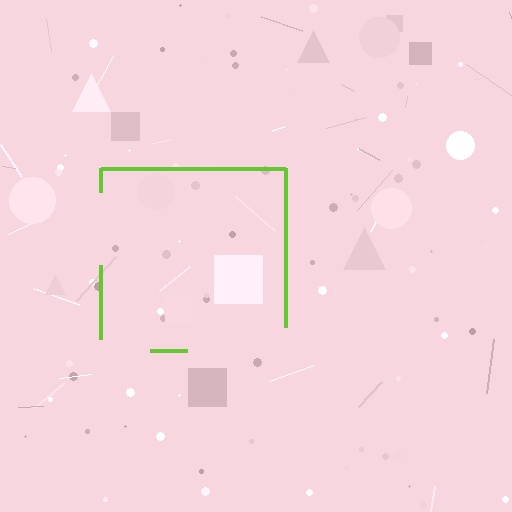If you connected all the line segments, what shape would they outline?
They would outline a square.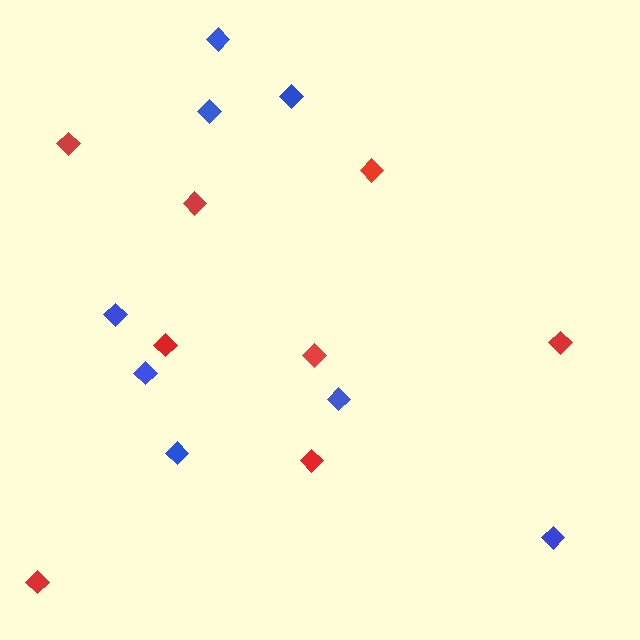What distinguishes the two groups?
There are 2 groups: one group of blue diamonds (8) and one group of red diamonds (8).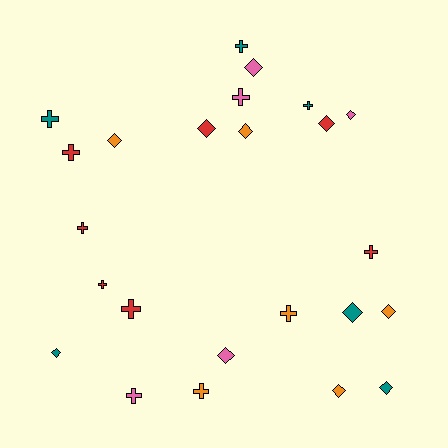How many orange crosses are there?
There are 2 orange crosses.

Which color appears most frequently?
Red, with 7 objects.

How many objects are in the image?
There are 24 objects.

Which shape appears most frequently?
Diamond, with 12 objects.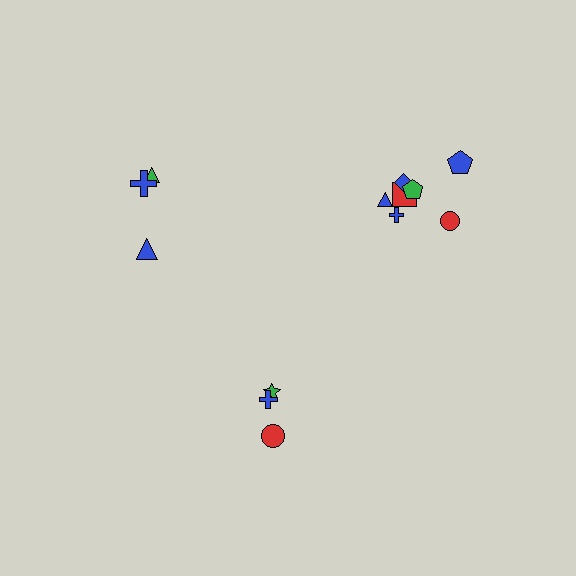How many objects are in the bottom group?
There are 3 objects.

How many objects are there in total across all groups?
There are 13 objects.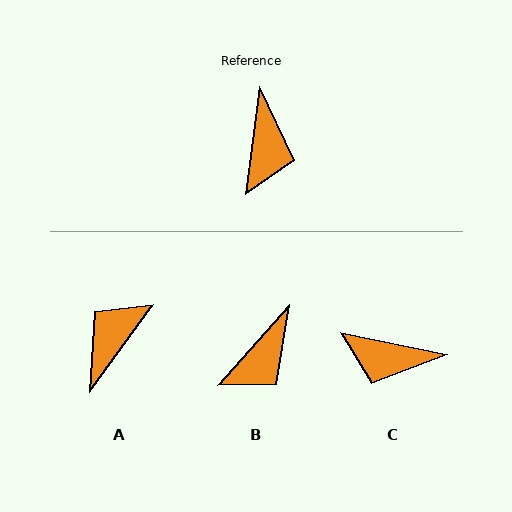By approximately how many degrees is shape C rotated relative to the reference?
Approximately 94 degrees clockwise.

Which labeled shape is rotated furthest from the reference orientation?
A, about 151 degrees away.